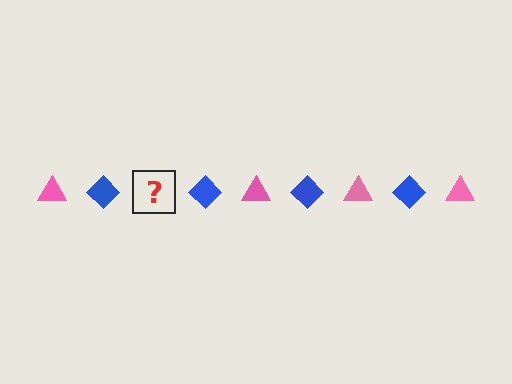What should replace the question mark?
The question mark should be replaced with a pink triangle.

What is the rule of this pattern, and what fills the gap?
The rule is that the pattern alternates between pink triangle and blue diamond. The gap should be filled with a pink triangle.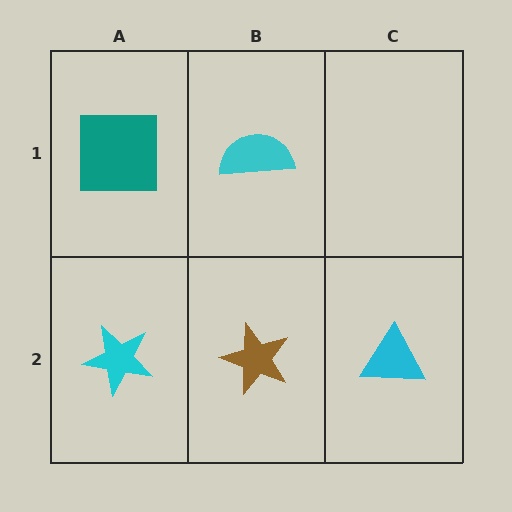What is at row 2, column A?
A cyan star.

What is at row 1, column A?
A teal square.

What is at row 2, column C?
A cyan triangle.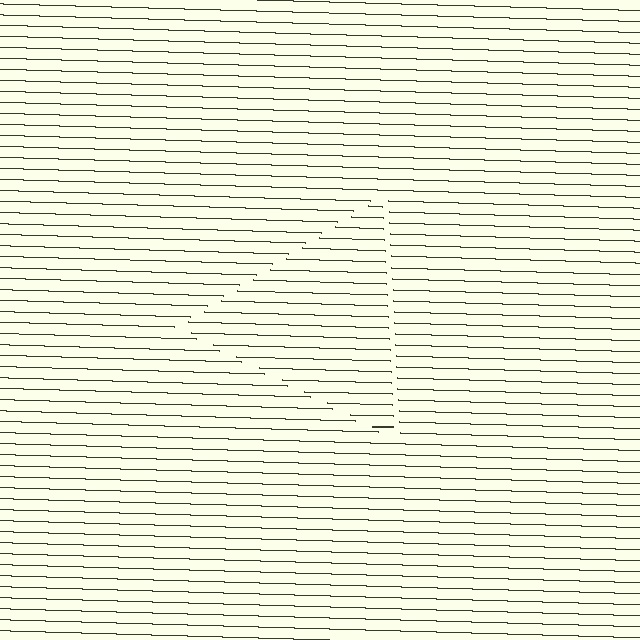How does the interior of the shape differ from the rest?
The interior of the shape contains the same grating, shifted by half a period — the contour is defined by the phase discontinuity where line-ends from the inner and outer gratings abut.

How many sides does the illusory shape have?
3 sides — the line-ends trace a triangle.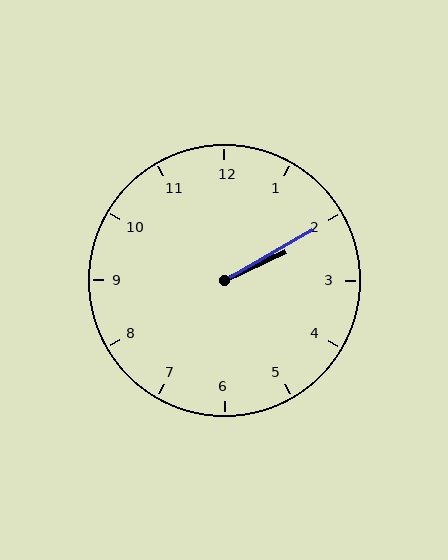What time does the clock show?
2:10.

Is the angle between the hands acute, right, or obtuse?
It is acute.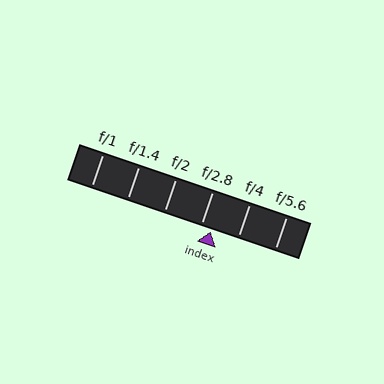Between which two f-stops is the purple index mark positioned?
The index mark is between f/2.8 and f/4.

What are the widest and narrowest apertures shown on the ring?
The widest aperture shown is f/1 and the narrowest is f/5.6.